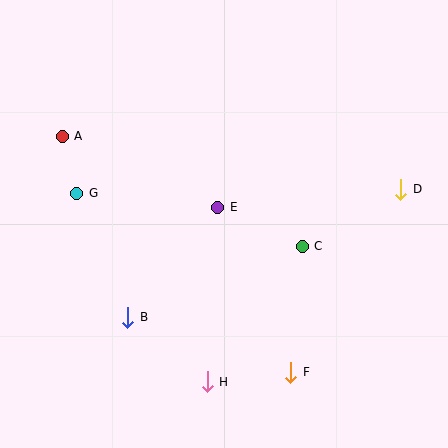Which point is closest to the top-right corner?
Point D is closest to the top-right corner.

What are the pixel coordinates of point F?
Point F is at (291, 372).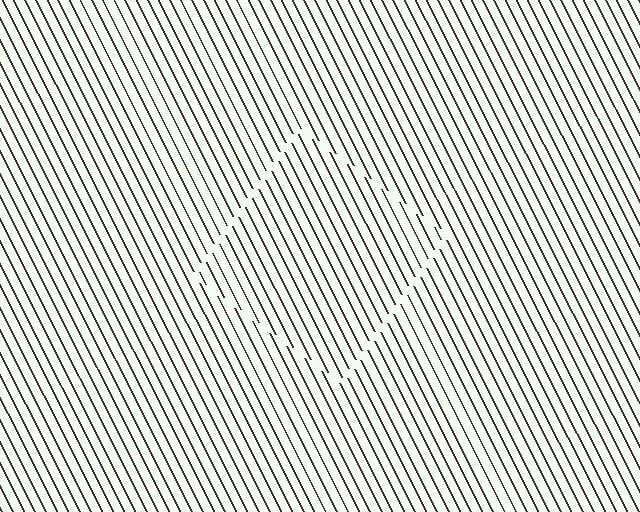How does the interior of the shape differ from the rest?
The interior of the shape contains the same grating, shifted by half a period — the contour is defined by the phase discontinuity where line-ends from the inner and outer gratings abut.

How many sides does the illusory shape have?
4 sides — the line-ends trace a square.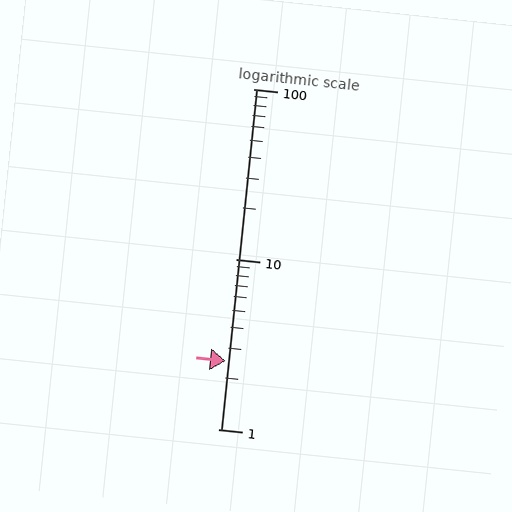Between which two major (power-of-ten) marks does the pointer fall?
The pointer is between 1 and 10.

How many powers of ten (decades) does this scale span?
The scale spans 2 decades, from 1 to 100.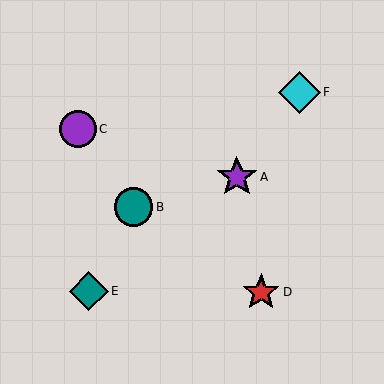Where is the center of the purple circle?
The center of the purple circle is at (78, 129).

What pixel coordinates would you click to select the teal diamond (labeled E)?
Click at (89, 291) to select the teal diamond E.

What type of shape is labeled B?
Shape B is a teal circle.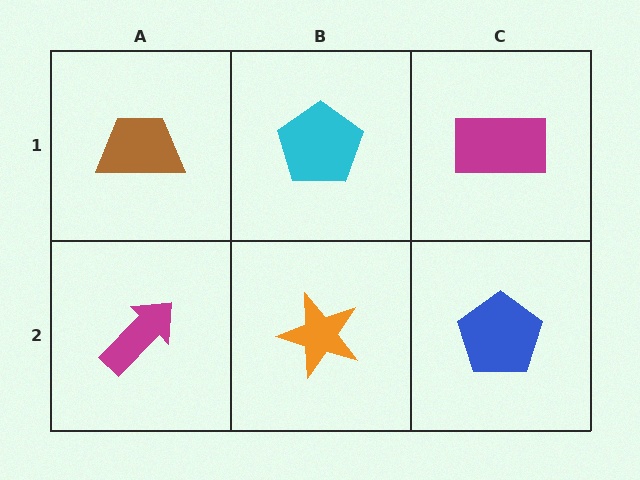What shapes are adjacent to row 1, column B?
An orange star (row 2, column B), a brown trapezoid (row 1, column A), a magenta rectangle (row 1, column C).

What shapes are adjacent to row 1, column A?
A magenta arrow (row 2, column A), a cyan pentagon (row 1, column B).